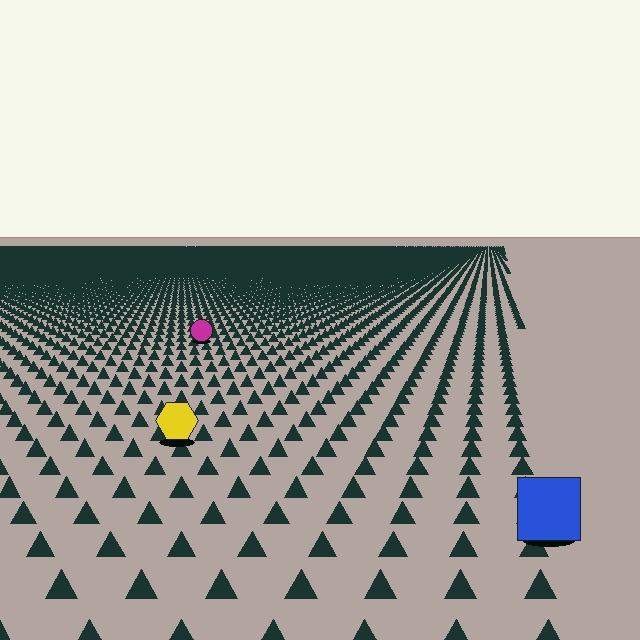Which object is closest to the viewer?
The blue square is closest. The texture marks near it are larger and more spread out.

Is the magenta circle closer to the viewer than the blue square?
No. The blue square is closer — you can tell from the texture gradient: the ground texture is coarser near it.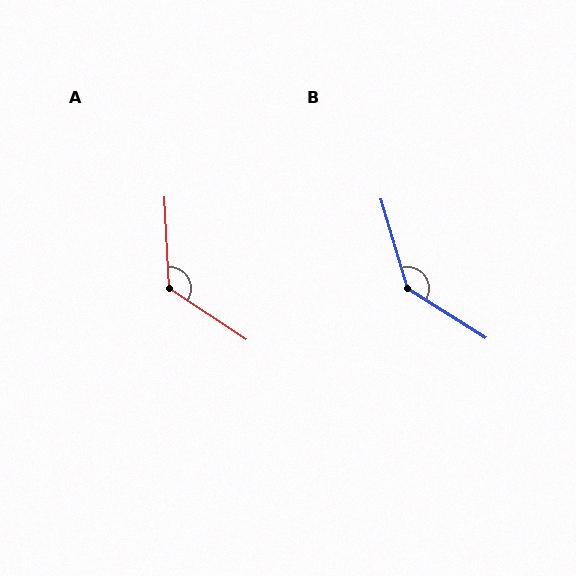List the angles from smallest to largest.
A (126°), B (139°).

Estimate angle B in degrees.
Approximately 139 degrees.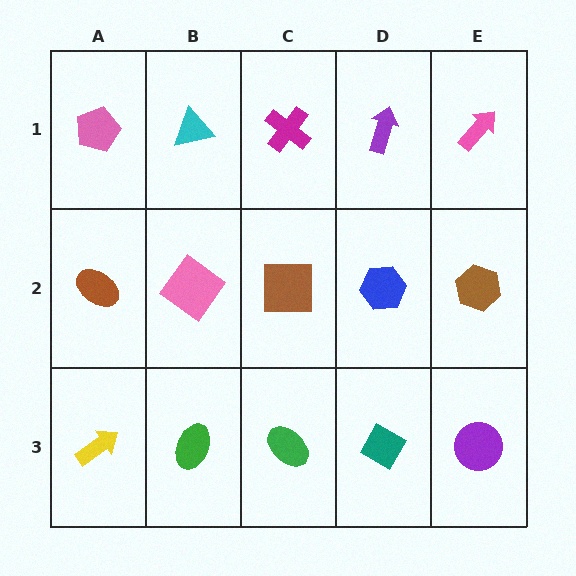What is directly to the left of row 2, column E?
A blue hexagon.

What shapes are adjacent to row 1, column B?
A pink diamond (row 2, column B), a pink pentagon (row 1, column A), a magenta cross (row 1, column C).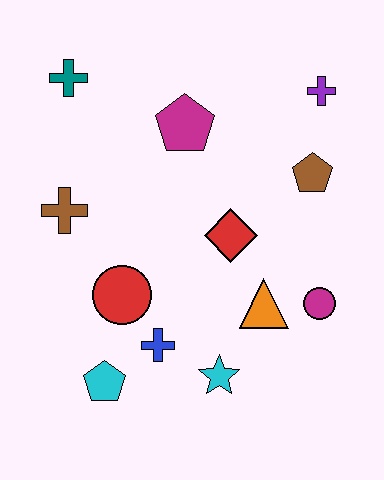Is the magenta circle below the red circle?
Yes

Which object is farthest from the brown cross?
The purple cross is farthest from the brown cross.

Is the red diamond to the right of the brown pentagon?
No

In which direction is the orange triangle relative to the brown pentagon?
The orange triangle is below the brown pentagon.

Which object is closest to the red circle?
The blue cross is closest to the red circle.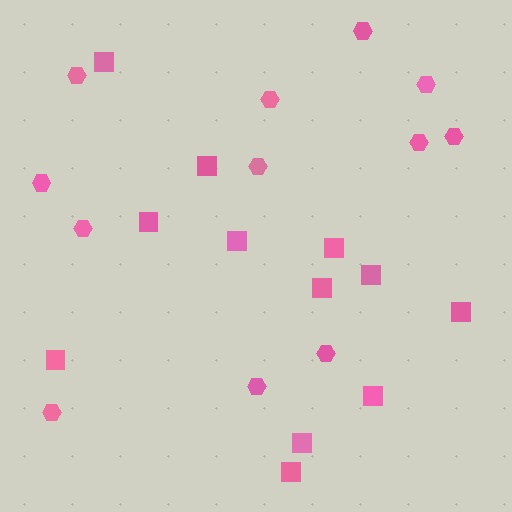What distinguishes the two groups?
There are 2 groups: one group of hexagons (12) and one group of squares (12).